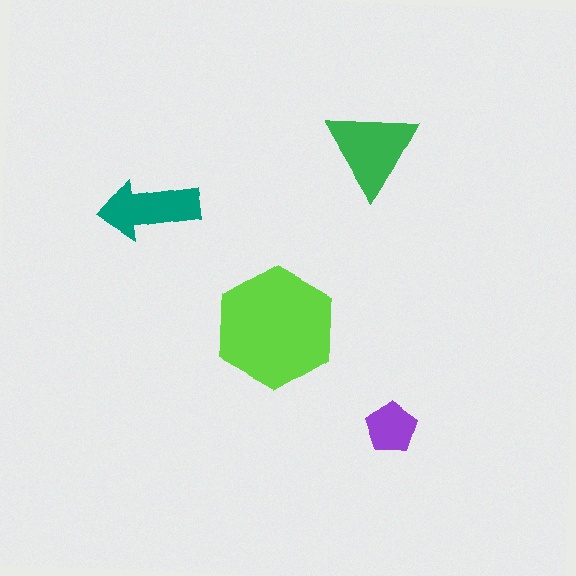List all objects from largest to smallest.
The lime hexagon, the green triangle, the teal arrow, the purple pentagon.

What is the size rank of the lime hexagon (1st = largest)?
1st.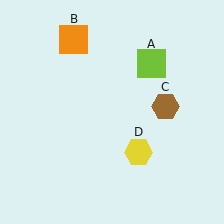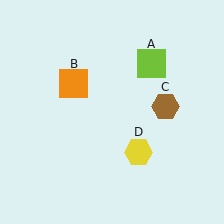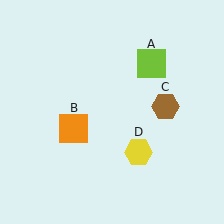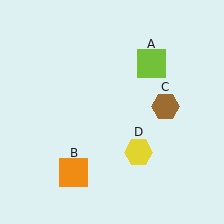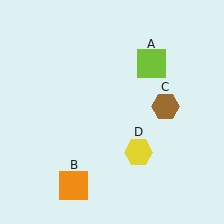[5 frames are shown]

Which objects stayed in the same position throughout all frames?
Lime square (object A) and brown hexagon (object C) and yellow hexagon (object D) remained stationary.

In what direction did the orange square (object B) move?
The orange square (object B) moved down.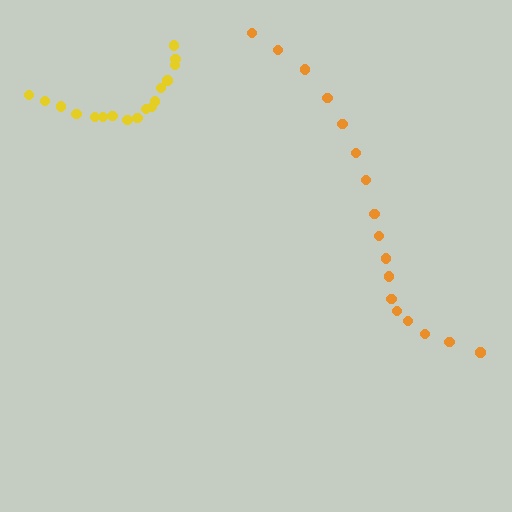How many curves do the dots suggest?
There are 2 distinct paths.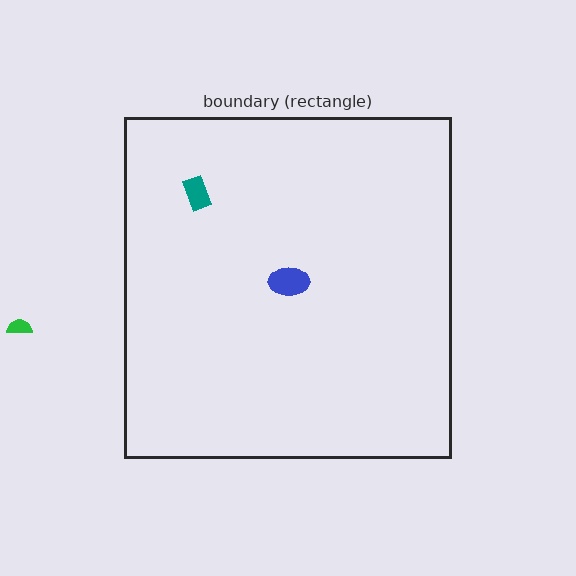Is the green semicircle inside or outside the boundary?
Outside.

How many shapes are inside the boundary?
2 inside, 1 outside.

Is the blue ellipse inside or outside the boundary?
Inside.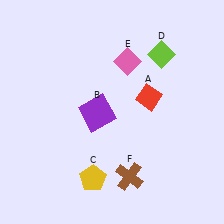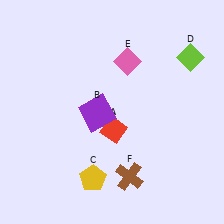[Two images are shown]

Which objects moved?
The objects that moved are: the red diamond (A), the lime diamond (D).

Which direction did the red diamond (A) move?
The red diamond (A) moved left.